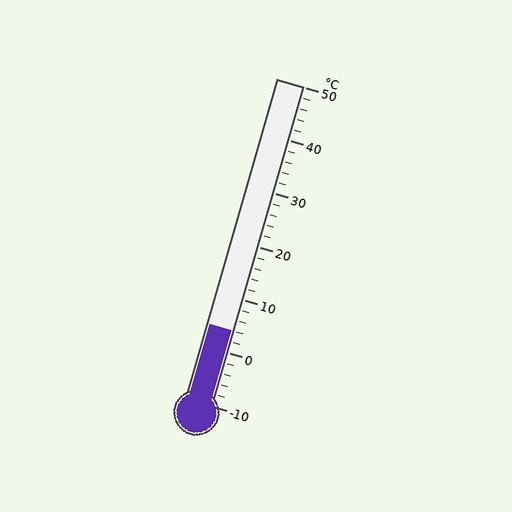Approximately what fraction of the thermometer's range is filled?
The thermometer is filled to approximately 25% of its range.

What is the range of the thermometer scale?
The thermometer scale ranges from -10°C to 50°C.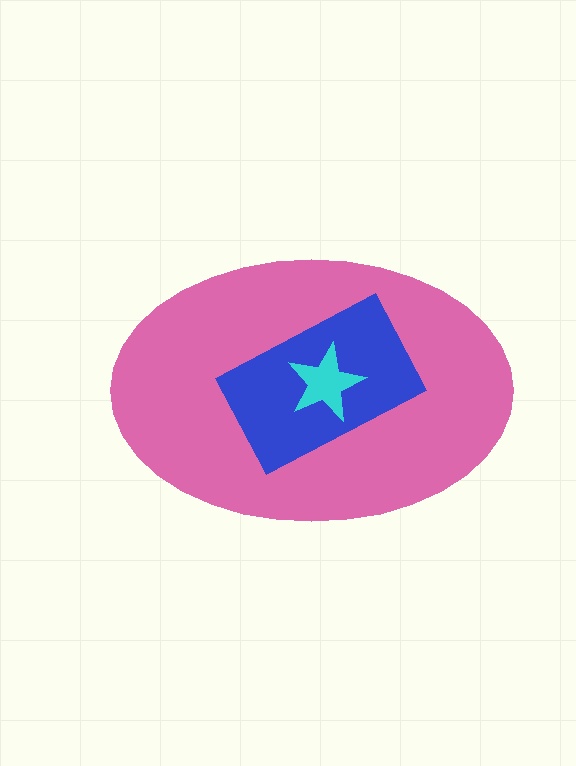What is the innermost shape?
The cyan star.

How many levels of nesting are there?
3.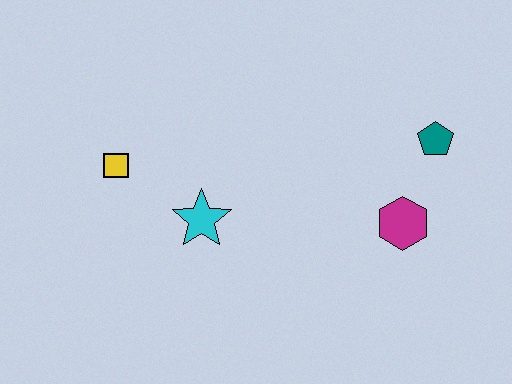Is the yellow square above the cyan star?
Yes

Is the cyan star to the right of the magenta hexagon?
No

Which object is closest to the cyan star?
The yellow square is closest to the cyan star.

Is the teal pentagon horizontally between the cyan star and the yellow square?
No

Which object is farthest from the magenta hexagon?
The yellow square is farthest from the magenta hexagon.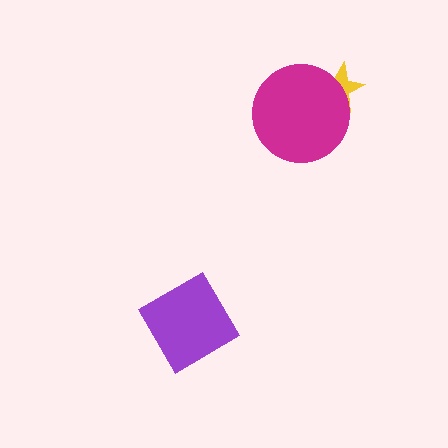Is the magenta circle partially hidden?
No, no other shape covers it.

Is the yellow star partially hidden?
Yes, it is partially covered by another shape.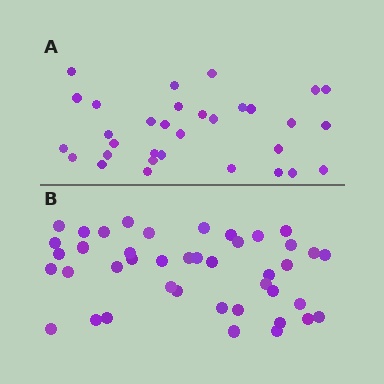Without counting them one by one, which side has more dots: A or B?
Region B (the bottom region) has more dots.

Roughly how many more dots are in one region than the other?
Region B has roughly 10 or so more dots than region A.